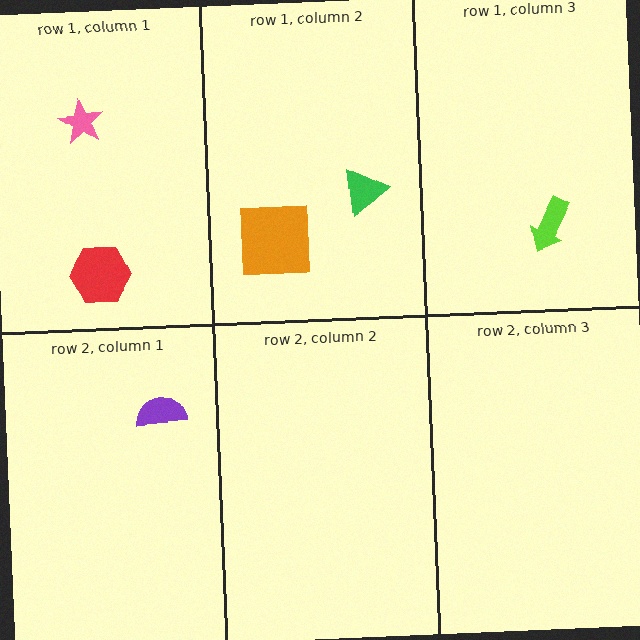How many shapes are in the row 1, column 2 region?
2.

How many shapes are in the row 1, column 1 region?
2.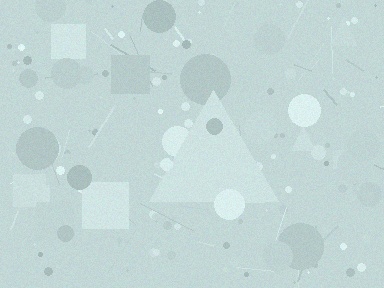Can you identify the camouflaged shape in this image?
The camouflaged shape is a triangle.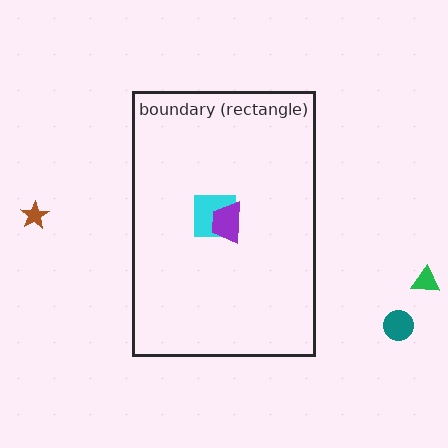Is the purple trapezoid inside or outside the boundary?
Inside.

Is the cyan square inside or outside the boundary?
Inside.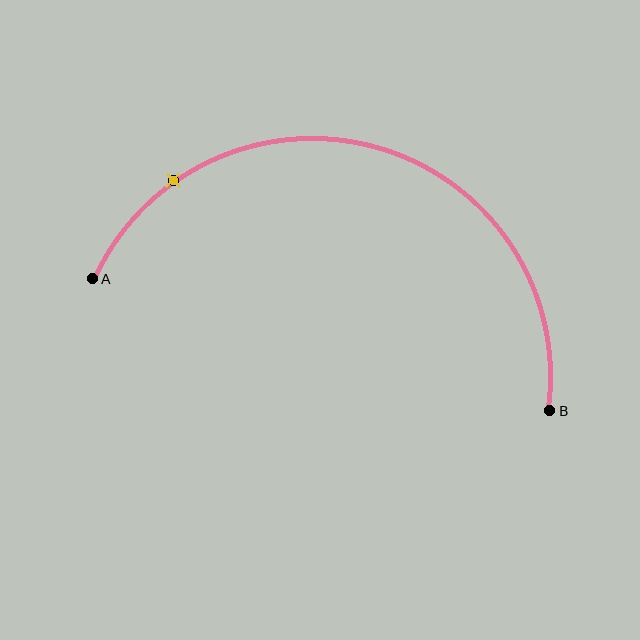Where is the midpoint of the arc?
The arc midpoint is the point on the curve farthest from the straight line joining A and B. It sits above that line.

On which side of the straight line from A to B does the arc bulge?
The arc bulges above the straight line connecting A and B.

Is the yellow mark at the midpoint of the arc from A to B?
No. The yellow mark lies on the arc but is closer to endpoint A. The arc midpoint would be at the point on the curve equidistant along the arc from both A and B.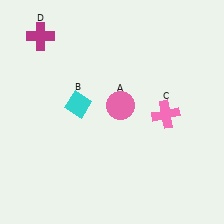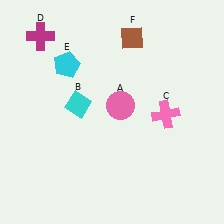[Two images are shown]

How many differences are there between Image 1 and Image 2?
There are 2 differences between the two images.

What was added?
A cyan pentagon (E), a brown diamond (F) were added in Image 2.